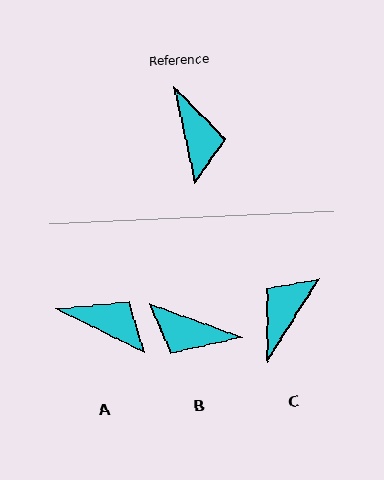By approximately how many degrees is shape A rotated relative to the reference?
Approximately 51 degrees counter-clockwise.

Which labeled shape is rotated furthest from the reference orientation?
C, about 135 degrees away.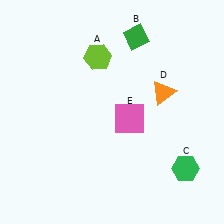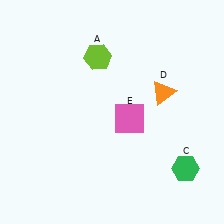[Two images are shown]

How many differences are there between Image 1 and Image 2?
There is 1 difference between the two images.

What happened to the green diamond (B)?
The green diamond (B) was removed in Image 2. It was in the top-right area of Image 1.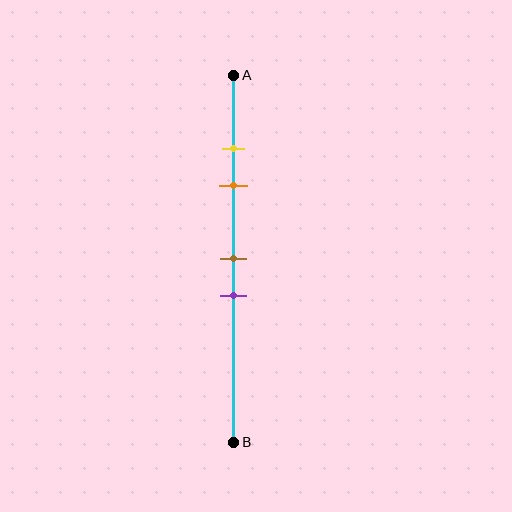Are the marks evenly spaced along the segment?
No, the marks are not evenly spaced.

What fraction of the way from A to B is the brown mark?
The brown mark is approximately 50% (0.5) of the way from A to B.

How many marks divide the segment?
There are 4 marks dividing the segment.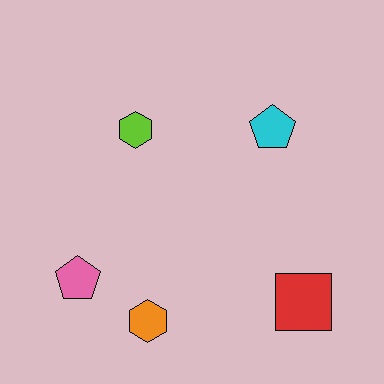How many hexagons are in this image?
There are 2 hexagons.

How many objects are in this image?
There are 5 objects.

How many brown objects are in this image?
There are no brown objects.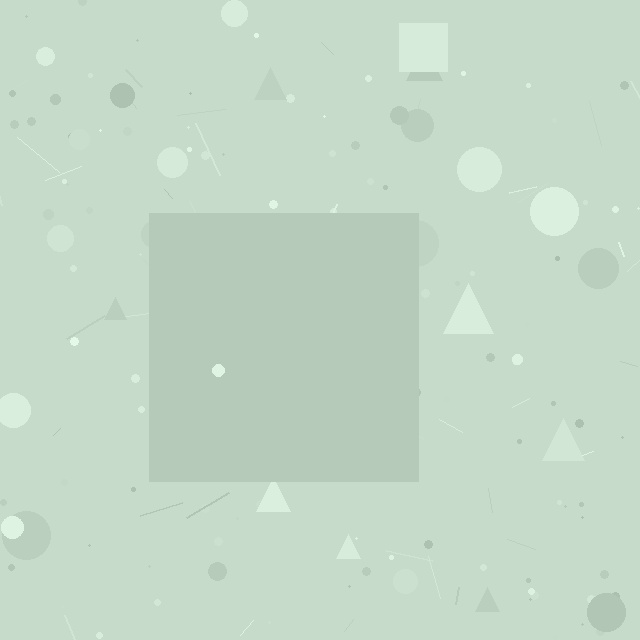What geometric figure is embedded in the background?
A square is embedded in the background.